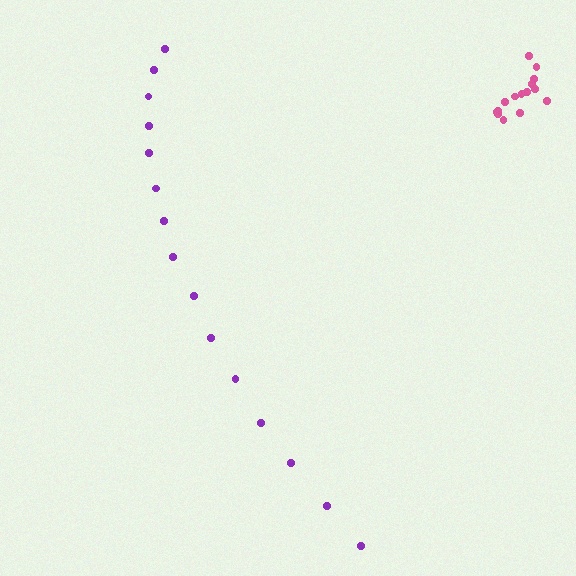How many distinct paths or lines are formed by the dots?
There are 2 distinct paths.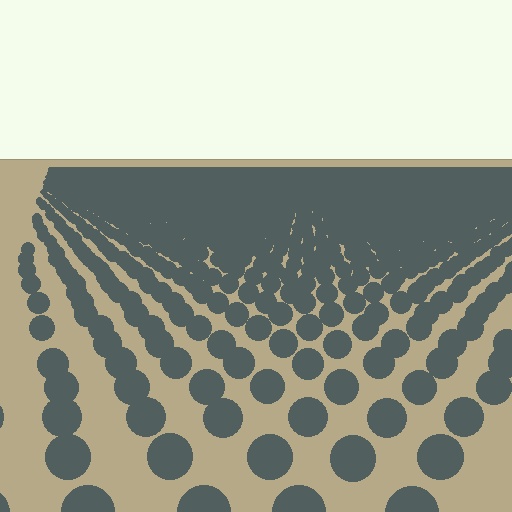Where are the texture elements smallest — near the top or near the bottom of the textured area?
Near the top.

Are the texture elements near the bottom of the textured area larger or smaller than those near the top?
Larger. Near the bottom, elements are closer to the viewer and appear at a bigger on-screen size.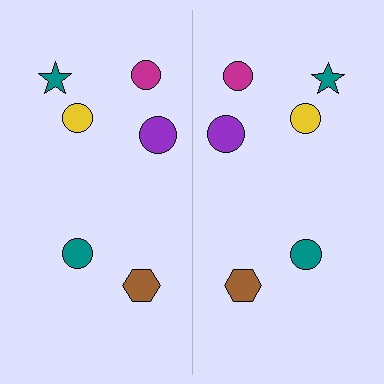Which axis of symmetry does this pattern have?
The pattern has a vertical axis of symmetry running through the center of the image.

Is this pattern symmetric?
Yes, this pattern has bilateral (reflection) symmetry.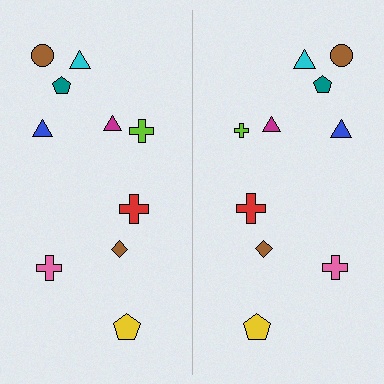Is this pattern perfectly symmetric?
No, the pattern is not perfectly symmetric. The lime cross on the right side has a different size than its mirror counterpart.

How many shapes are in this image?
There are 20 shapes in this image.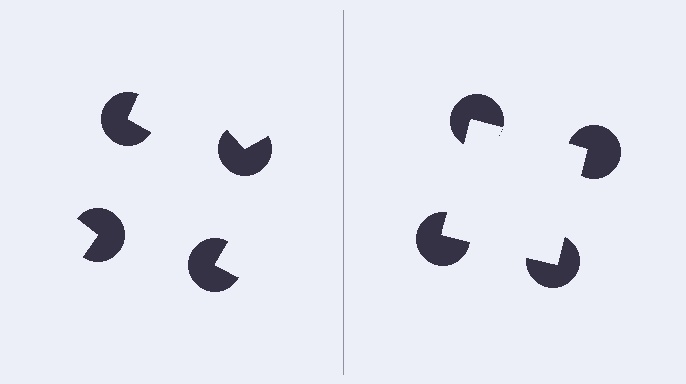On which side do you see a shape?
An illusory square appears on the right side. On the left side the wedge cuts are rotated, so no coherent shape forms.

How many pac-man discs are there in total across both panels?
8 — 4 on each side.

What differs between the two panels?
The pac-man discs are positioned identically on both sides; only the wedge orientations differ. On the right they align to a square; on the left they are misaligned.